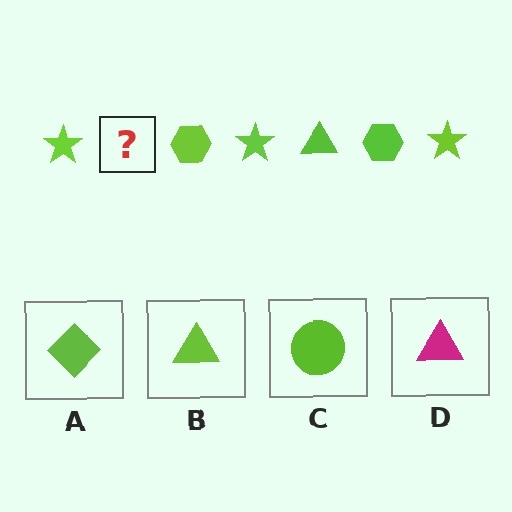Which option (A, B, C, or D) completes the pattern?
B.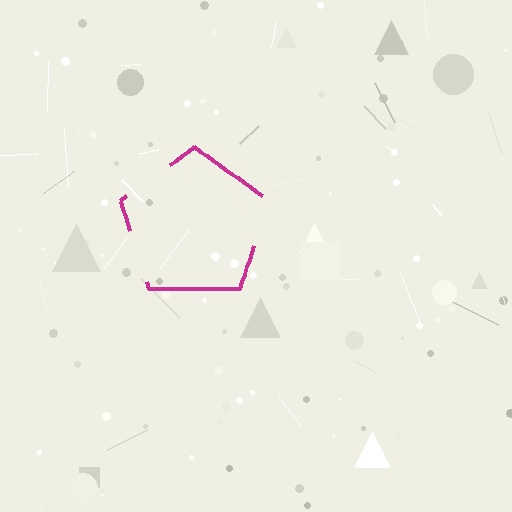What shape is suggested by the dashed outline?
The dashed outline suggests a pentagon.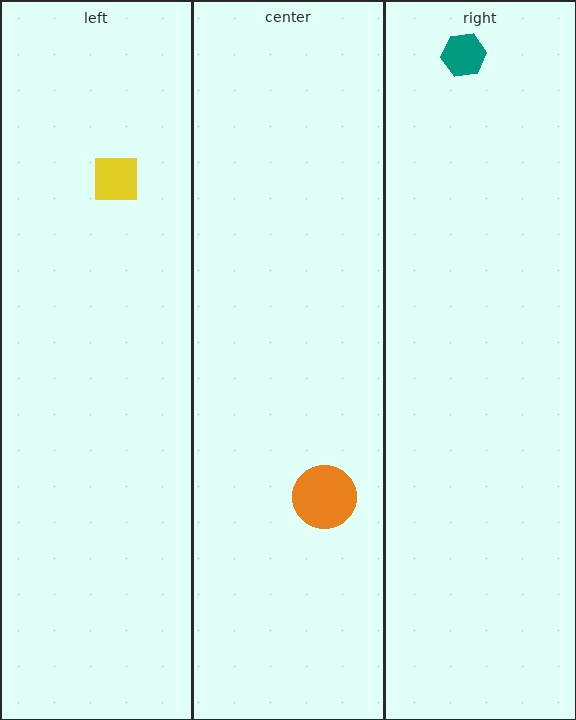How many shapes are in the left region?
1.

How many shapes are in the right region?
1.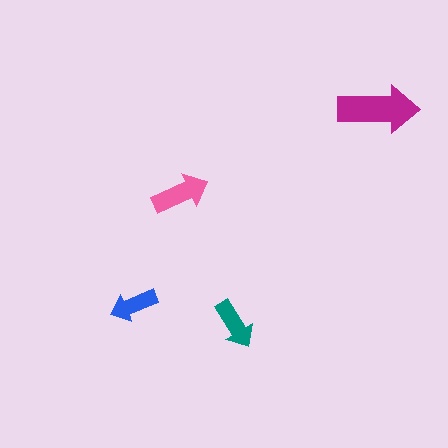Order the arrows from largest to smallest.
the magenta one, the pink one, the teal one, the blue one.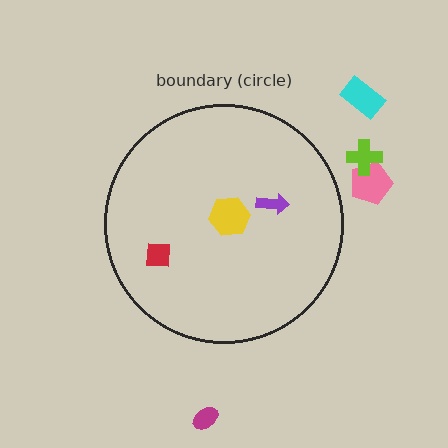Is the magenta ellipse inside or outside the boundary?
Outside.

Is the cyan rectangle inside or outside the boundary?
Outside.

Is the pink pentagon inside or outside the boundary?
Outside.